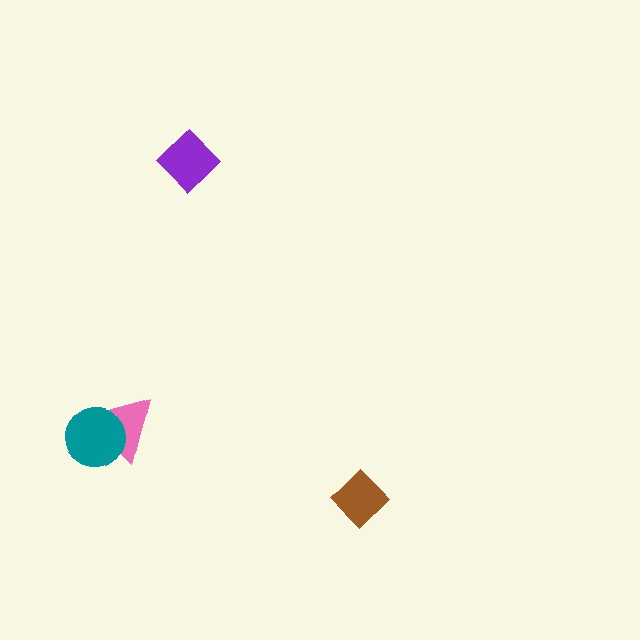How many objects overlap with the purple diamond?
0 objects overlap with the purple diamond.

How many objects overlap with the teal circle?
1 object overlaps with the teal circle.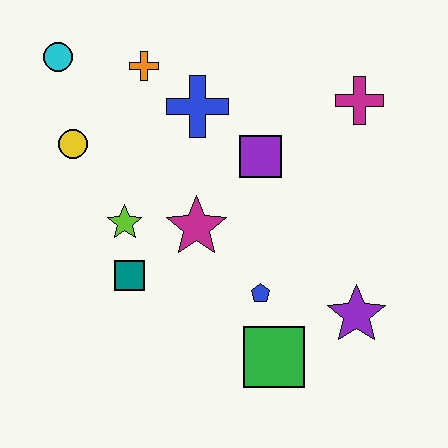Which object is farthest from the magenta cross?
The cyan circle is farthest from the magenta cross.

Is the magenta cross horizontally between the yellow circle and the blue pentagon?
No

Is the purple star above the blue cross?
No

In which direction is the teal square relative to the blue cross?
The teal square is below the blue cross.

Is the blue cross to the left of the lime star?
No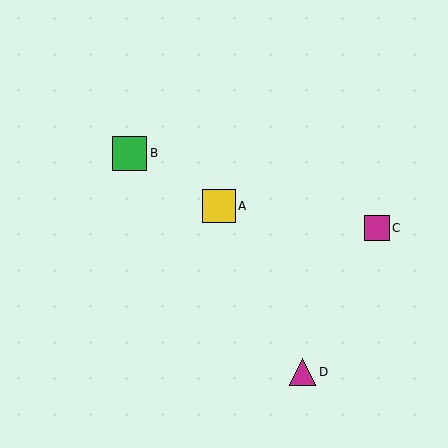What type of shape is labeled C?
Shape C is a magenta square.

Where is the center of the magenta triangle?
The center of the magenta triangle is at (302, 372).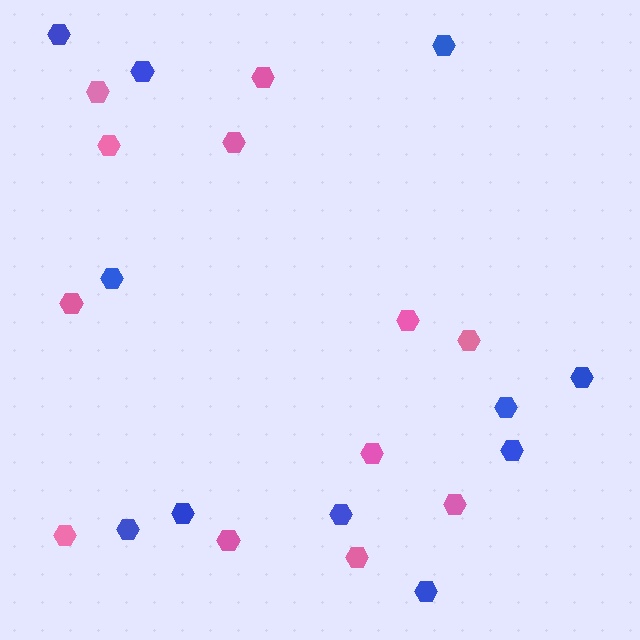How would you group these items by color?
There are 2 groups: one group of pink hexagons (12) and one group of blue hexagons (11).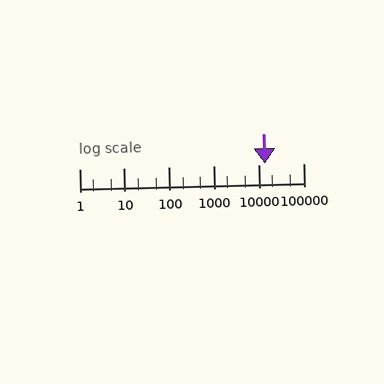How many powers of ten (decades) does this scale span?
The scale spans 5 decades, from 1 to 100000.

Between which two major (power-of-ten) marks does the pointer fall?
The pointer is between 10000 and 100000.